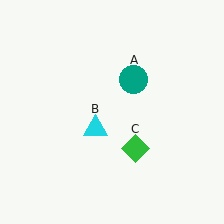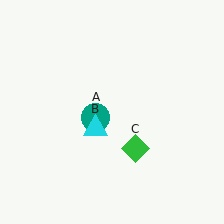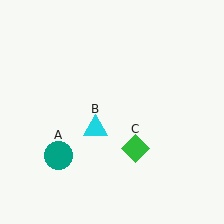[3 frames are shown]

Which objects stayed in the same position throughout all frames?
Cyan triangle (object B) and green diamond (object C) remained stationary.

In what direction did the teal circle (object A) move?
The teal circle (object A) moved down and to the left.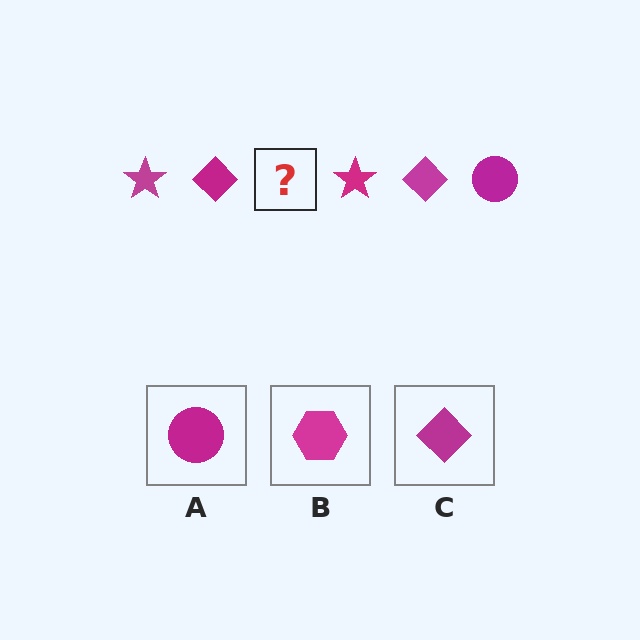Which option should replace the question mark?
Option A.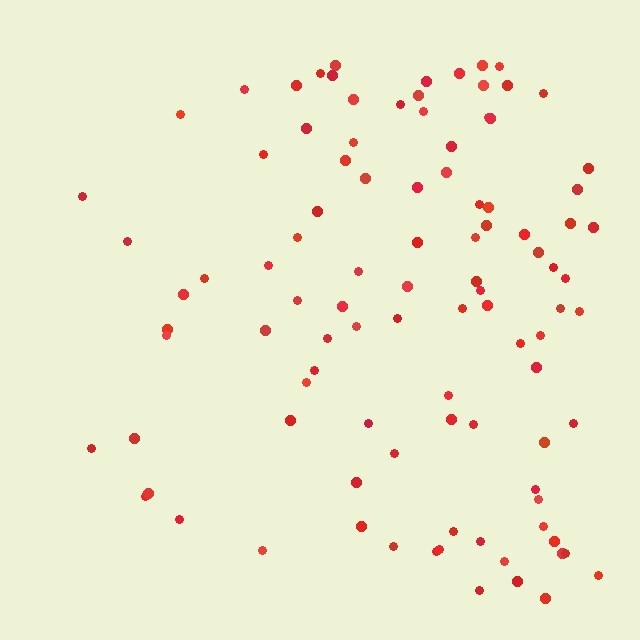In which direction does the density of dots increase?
From left to right, with the right side densest.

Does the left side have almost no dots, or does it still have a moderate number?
Still a moderate number, just noticeably fewer than the right.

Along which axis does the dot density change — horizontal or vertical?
Horizontal.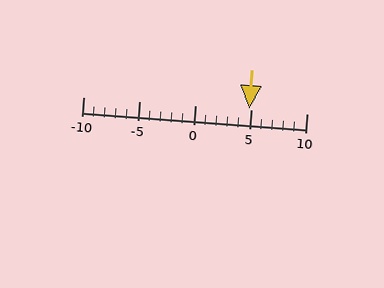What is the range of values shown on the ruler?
The ruler shows values from -10 to 10.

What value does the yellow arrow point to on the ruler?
The yellow arrow points to approximately 5.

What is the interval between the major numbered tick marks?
The major tick marks are spaced 5 units apart.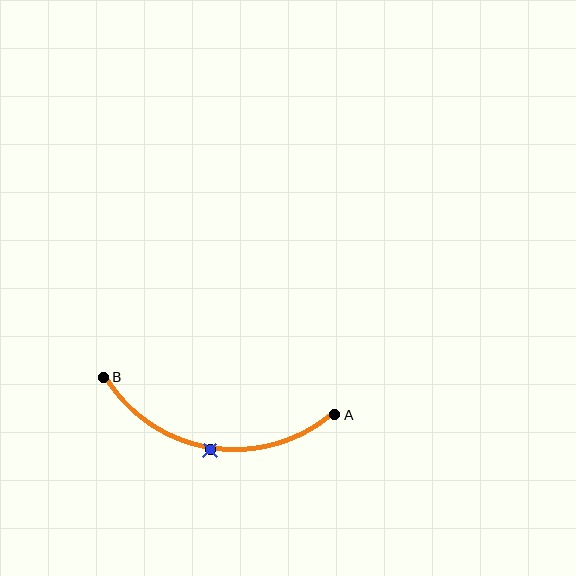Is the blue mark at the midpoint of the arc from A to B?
Yes. The blue mark lies on the arc at equal arc-length from both A and B — it is the arc midpoint.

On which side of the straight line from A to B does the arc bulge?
The arc bulges below the straight line connecting A and B.